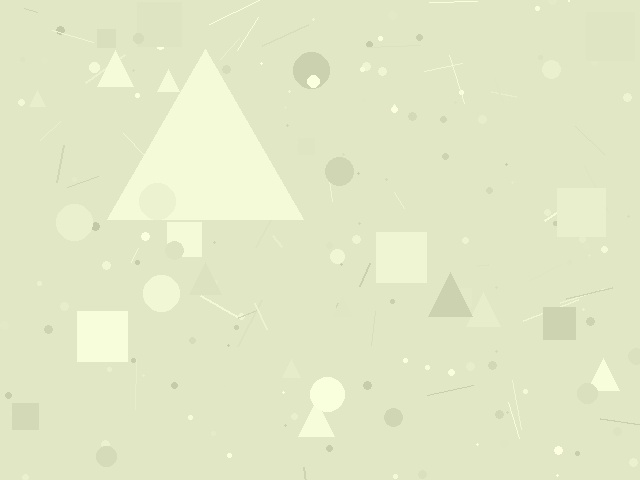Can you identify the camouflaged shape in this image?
The camouflaged shape is a triangle.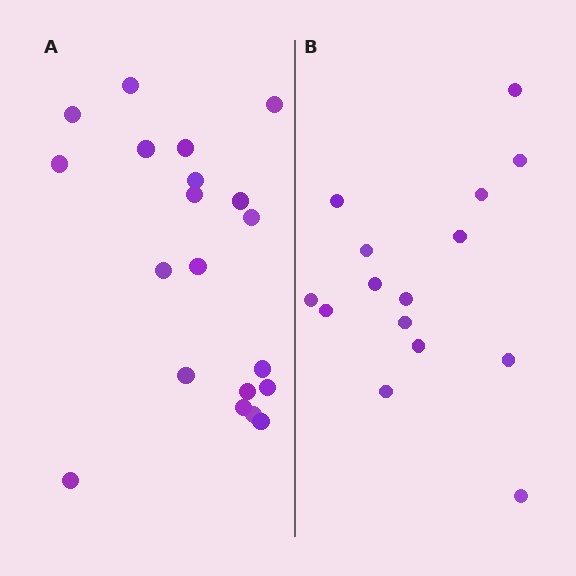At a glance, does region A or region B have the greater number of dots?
Region A (the left region) has more dots.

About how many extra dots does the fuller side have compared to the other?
Region A has about 5 more dots than region B.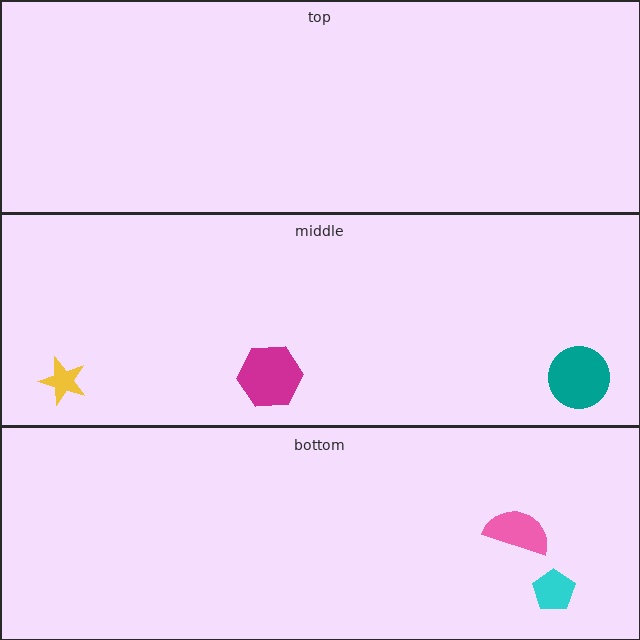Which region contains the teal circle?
The middle region.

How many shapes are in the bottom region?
2.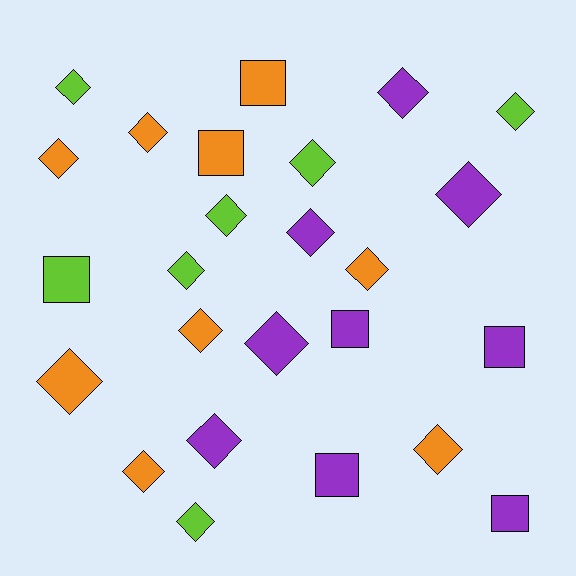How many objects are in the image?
There are 25 objects.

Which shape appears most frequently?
Diamond, with 18 objects.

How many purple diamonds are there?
There are 5 purple diamonds.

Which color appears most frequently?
Purple, with 9 objects.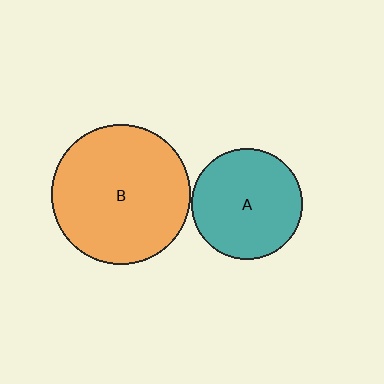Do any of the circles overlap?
No, none of the circles overlap.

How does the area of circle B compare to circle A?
Approximately 1.6 times.